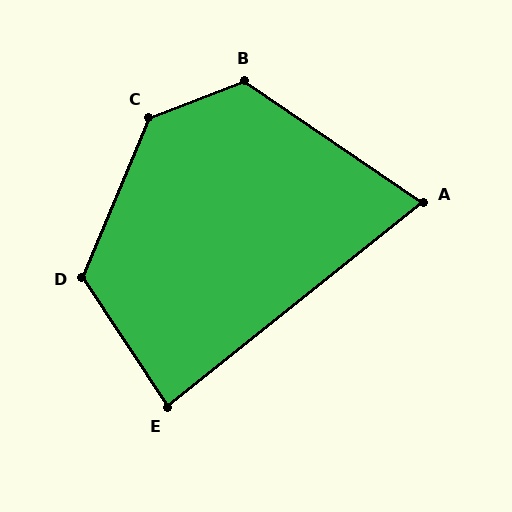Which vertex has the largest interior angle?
C, at approximately 133 degrees.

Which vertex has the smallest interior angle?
A, at approximately 73 degrees.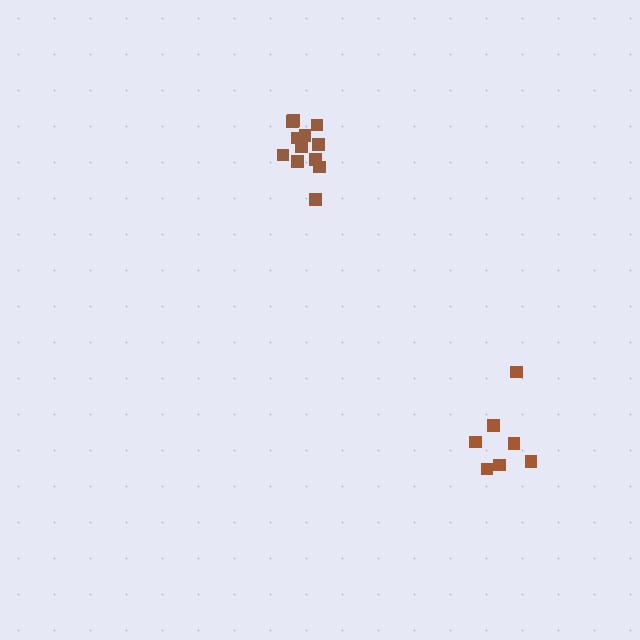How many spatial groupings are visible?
There are 2 spatial groupings.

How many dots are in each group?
Group 1: 12 dots, Group 2: 7 dots (19 total).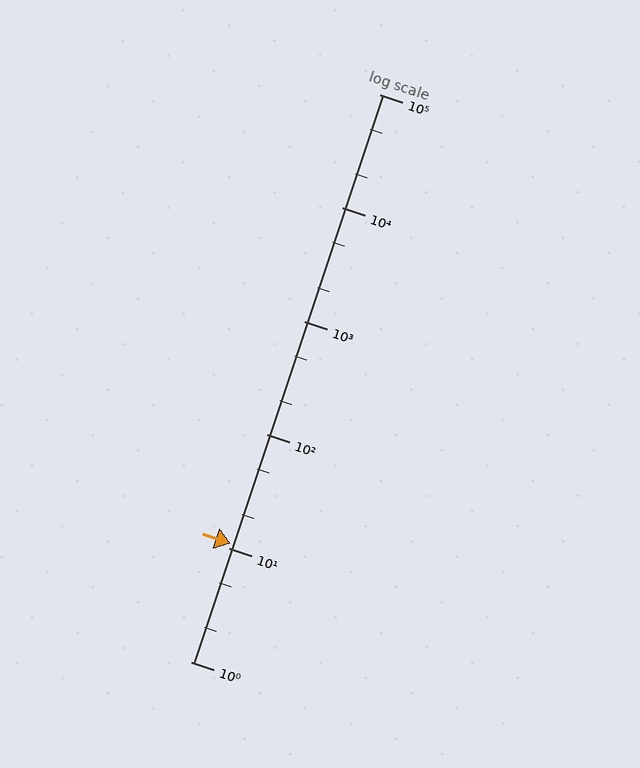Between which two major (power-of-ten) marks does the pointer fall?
The pointer is between 10 and 100.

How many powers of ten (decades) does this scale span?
The scale spans 5 decades, from 1 to 100000.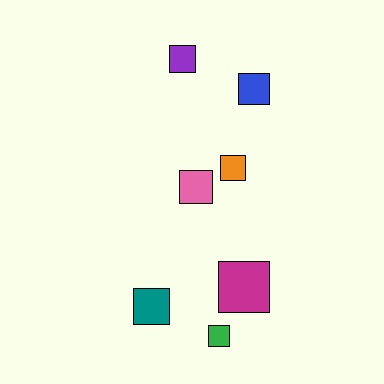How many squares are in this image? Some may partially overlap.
There are 7 squares.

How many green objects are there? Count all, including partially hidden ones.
There is 1 green object.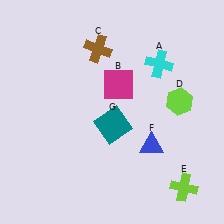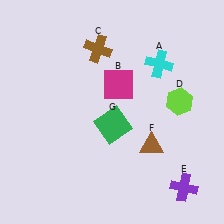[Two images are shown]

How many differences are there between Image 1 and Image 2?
There are 3 differences between the two images.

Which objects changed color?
E changed from lime to purple. F changed from blue to brown. G changed from teal to green.